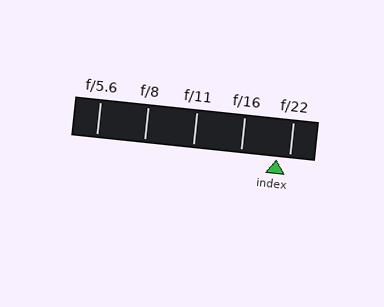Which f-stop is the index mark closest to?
The index mark is closest to f/22.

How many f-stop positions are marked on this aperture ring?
There are 5 f-stop positions marked.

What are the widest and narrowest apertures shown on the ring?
The widest aperture shown is f/5.6 and the narrowest is f/22.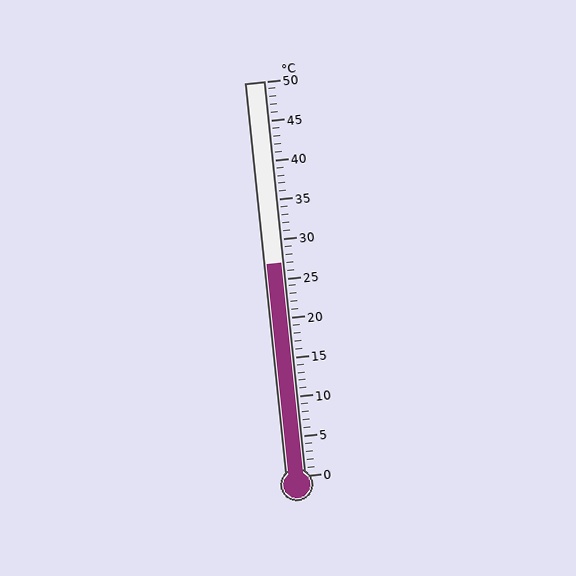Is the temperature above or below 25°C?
The temperature is above 25°C.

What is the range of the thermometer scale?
The thermometer scale ranges from 0°C to 50°C.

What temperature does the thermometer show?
The thermometer shows approximately 27°C.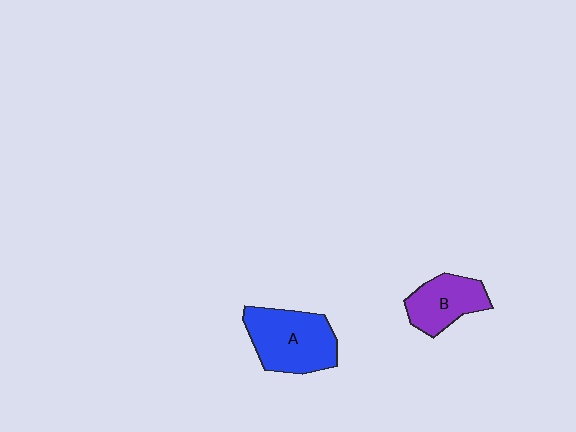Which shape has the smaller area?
Shape B (purple).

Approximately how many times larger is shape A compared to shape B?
Approximately 1.5 times.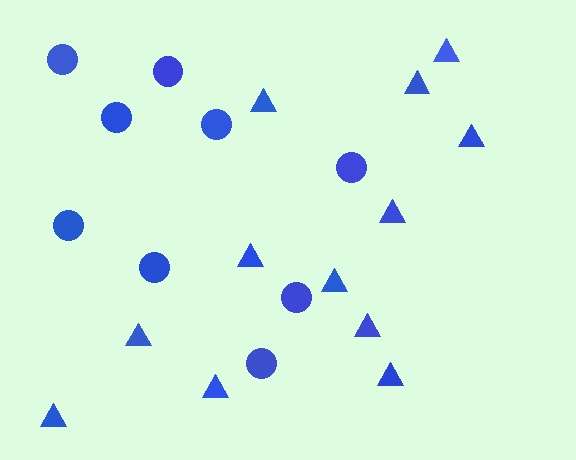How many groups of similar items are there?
There are 2 groups: one group of triangles (12) and one group of circles (9).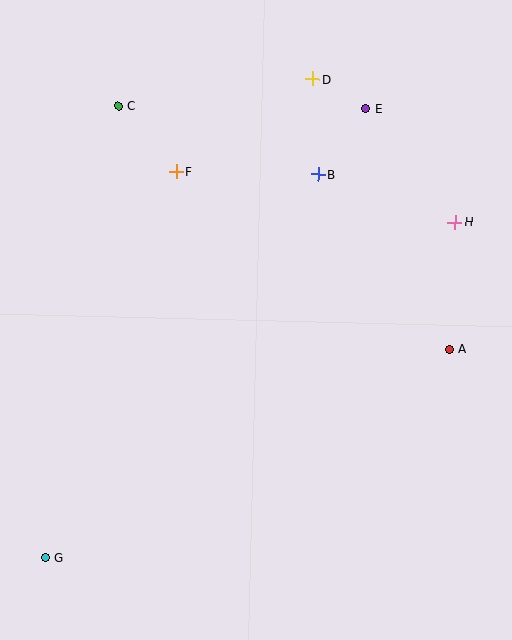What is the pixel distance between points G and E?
The distance between G and E is 552 pixels.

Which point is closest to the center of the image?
Point B at (318, 174) is closest to the center.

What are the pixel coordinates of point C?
Point C is at (119, 106).